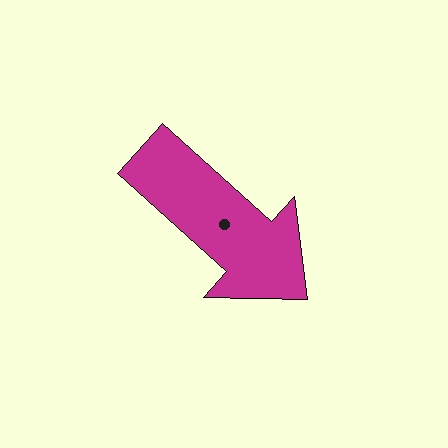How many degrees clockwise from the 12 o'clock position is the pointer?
Approximately 132 degrees.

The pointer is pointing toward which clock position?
Roughly 4 o'clock.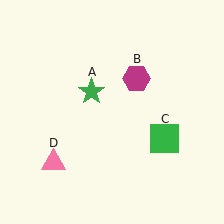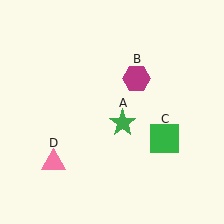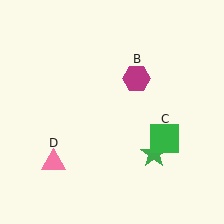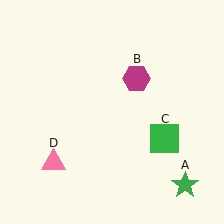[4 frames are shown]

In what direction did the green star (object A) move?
The green star (object A) moved down and to the right.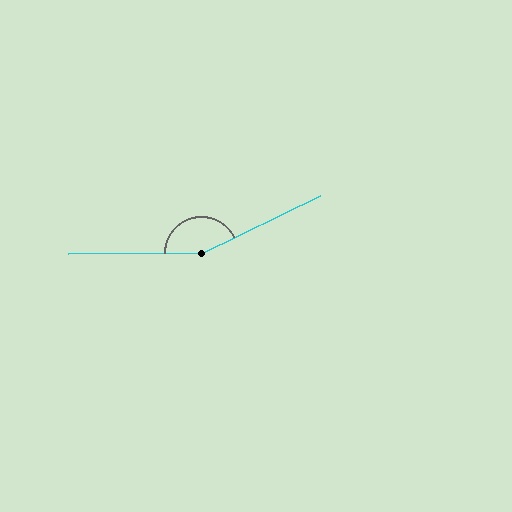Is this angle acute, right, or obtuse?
It is obtuse.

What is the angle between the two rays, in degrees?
Approximately 155 degrees.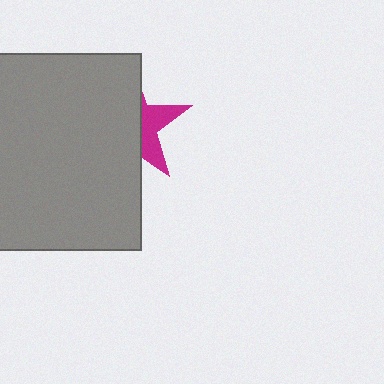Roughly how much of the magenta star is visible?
A small part of it is visible (roughly 34%).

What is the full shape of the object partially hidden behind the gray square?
The partially hidden object is a magenta star.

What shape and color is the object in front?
The object in front is a gray square.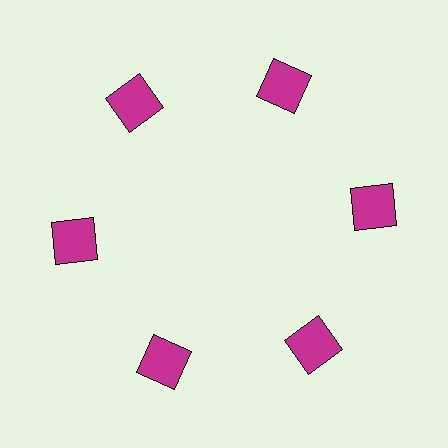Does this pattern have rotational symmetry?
Yes, this pattern has 6-fold rotational symmetry. It looks the same after rotating 60 degrees around the center.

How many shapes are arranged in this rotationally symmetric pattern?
There are 6 shapes, arranged in 6 groups of 1.